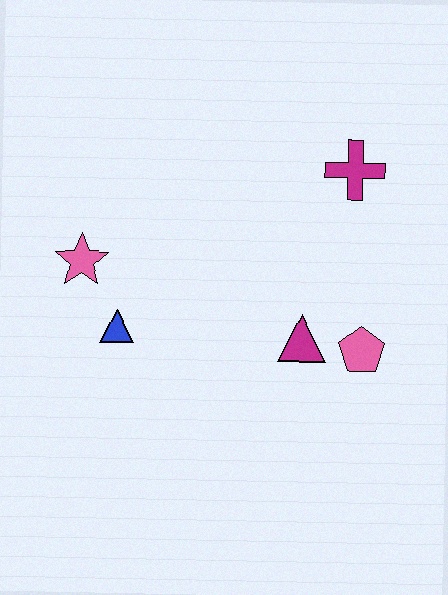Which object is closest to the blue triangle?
The pink star is closest to the blue triangle.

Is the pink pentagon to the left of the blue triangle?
No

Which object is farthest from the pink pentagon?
The pink star is farthest from the pink pentagon.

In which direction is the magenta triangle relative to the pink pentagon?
The magenta triangle is to the left of the pink pentagon.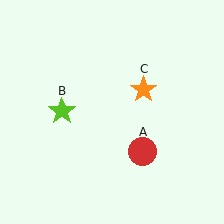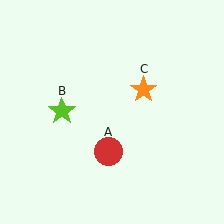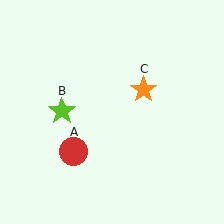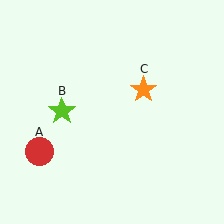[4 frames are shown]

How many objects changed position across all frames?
1 object changed position: red circle (object A).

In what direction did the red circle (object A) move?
The red circle (object A) moved left.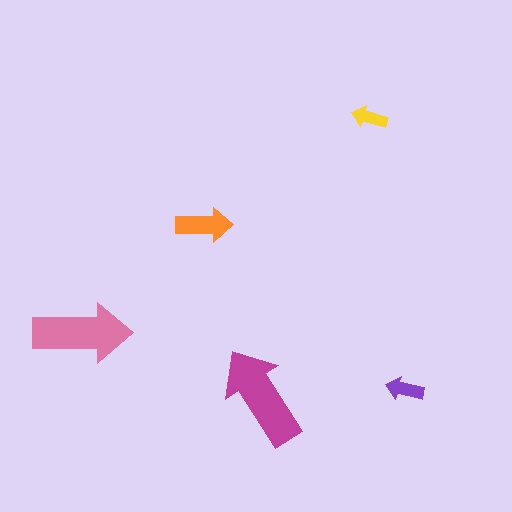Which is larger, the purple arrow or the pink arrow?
The pink one.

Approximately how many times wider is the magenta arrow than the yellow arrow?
About 3 times wider.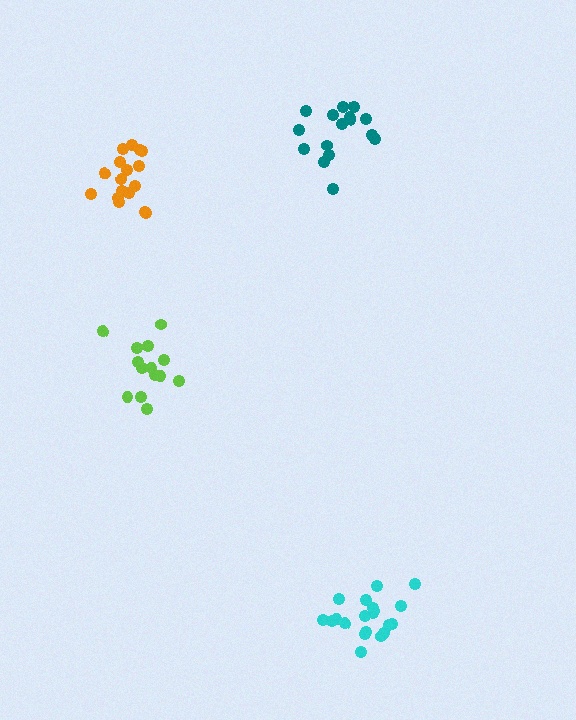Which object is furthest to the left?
The orange cluster is leftmost.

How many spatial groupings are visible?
There are 4 spatial groupings.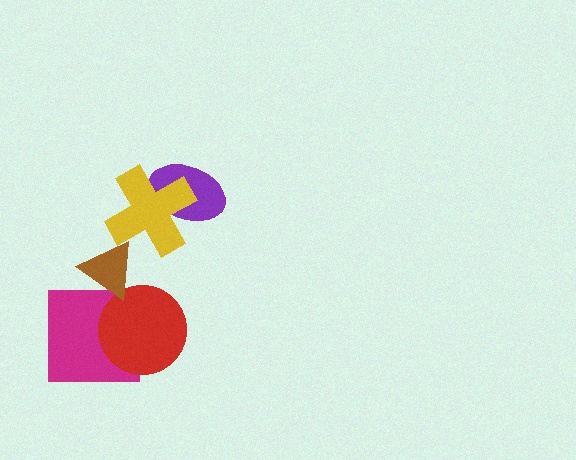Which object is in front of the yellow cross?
The brown triangle is in front of the yellow cross.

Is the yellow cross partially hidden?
Yes, it is partially covered by another shape.